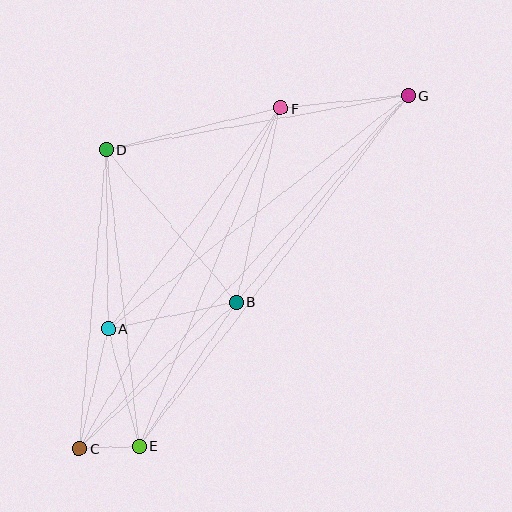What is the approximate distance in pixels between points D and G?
The distance between D and G is approximately 307 pixels.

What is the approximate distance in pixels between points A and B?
The distance between A and B is approximately 131 pixels.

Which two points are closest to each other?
Points C and E are closest to each other.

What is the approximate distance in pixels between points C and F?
The distance between C and F is approximately 396 pixels.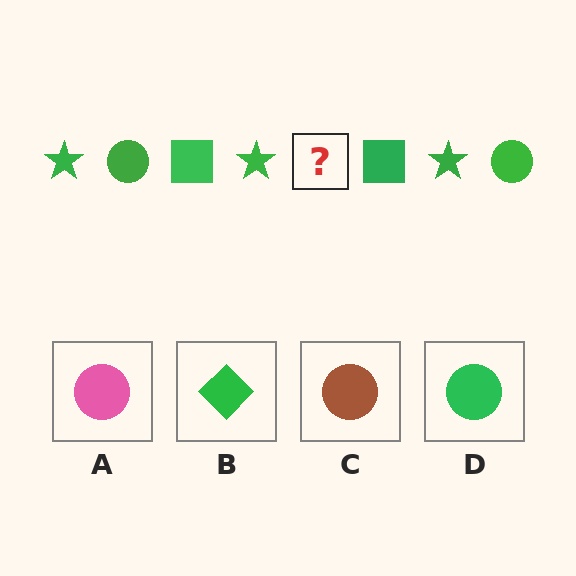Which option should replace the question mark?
Option D.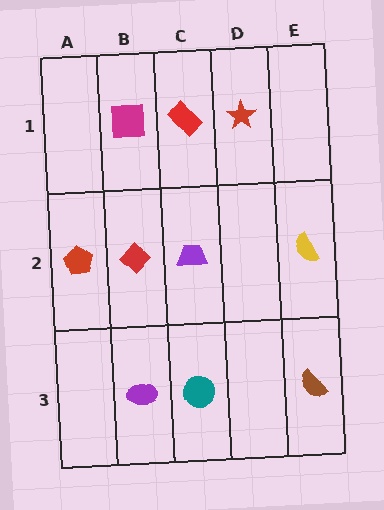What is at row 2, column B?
A red diamond.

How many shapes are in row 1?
3 shapes.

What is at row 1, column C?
A red rectangle.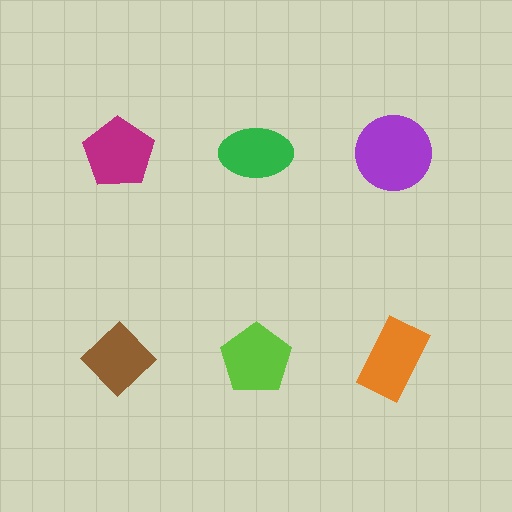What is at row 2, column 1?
A brown diamond.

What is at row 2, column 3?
An orange rectangle.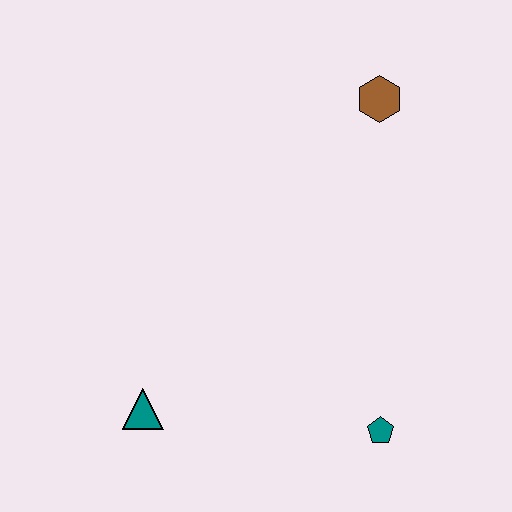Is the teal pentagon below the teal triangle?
Yes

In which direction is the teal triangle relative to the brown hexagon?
The teal triangle is below the brown hexagon.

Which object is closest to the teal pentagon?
The teal triangle is closest to the teal pentagon.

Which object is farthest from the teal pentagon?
The brown hexagon is farthest from the teal pentagon.